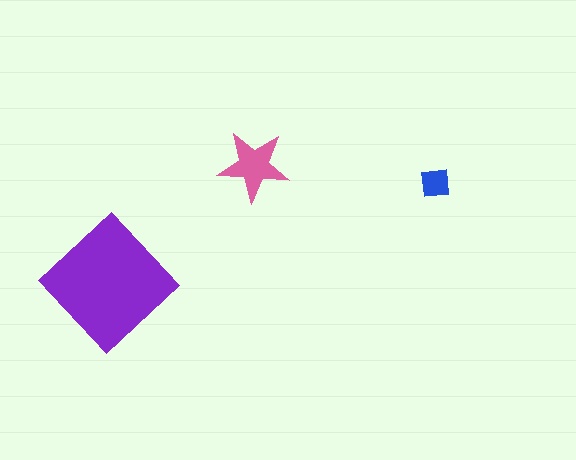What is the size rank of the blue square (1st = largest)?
3rd.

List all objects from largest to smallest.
The purple diamond, the pink star, the blue square.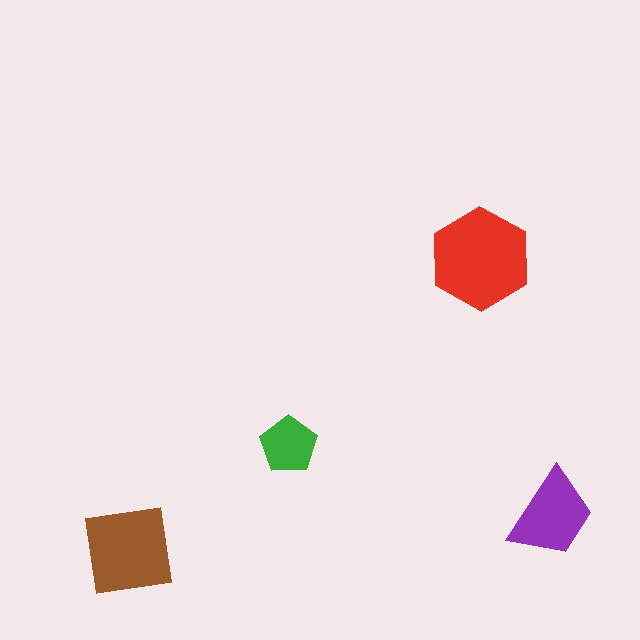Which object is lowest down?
The brown square is bottommost.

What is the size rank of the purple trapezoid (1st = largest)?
3rd.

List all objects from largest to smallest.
The red hexagon, the brown square, the purple trapezoid, the green pentagon.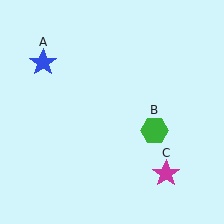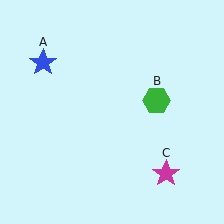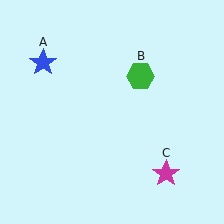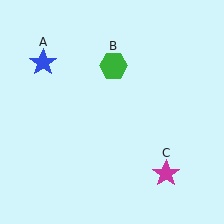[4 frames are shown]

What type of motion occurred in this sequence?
The green hexagon (object B) rotated counterclockwise around the center of the scene.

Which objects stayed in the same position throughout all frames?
Blue star (object A) and magenta star (object C) remained stationary.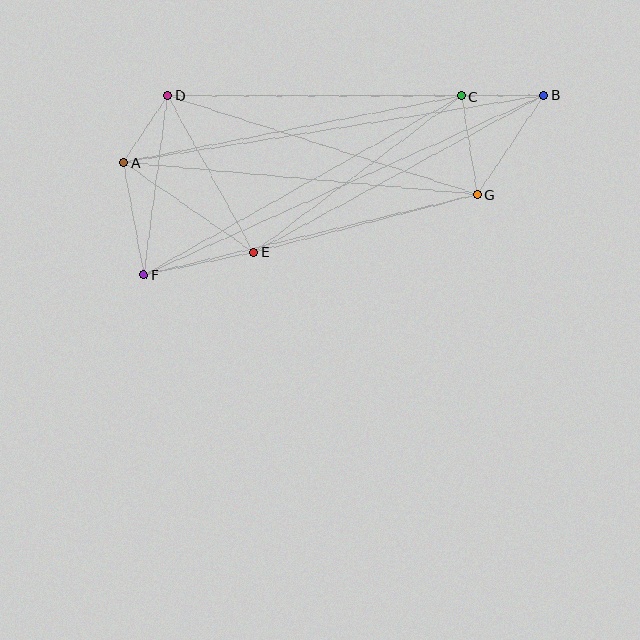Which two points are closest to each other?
Points A and D are closest to each other.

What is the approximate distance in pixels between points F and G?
The distance between F and G is approximately 343 pixels.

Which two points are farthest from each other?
Points B and F are farthest from each other.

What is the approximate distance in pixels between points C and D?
The distance between C and D is approximately 293 pixels.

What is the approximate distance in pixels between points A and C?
The distance between A and C is approximately 344 pixels.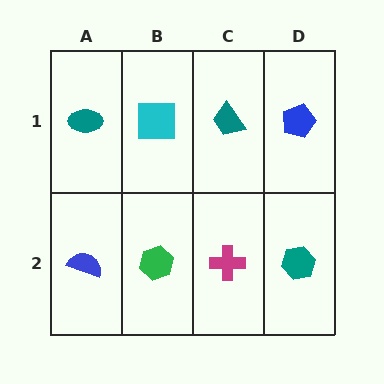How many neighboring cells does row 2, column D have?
2.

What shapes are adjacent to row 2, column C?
A teal trapezoid (row 1, column C), a green hexagon (row 2, column B), a teal hexagon (row 2, column D).